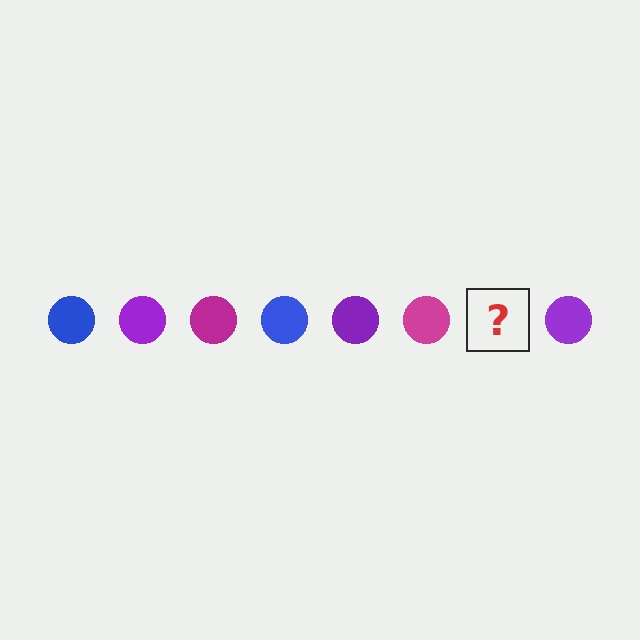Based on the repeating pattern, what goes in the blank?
The blank should be a blue circle.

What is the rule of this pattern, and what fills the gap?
The rule is that the pattern cycles through blue, purple, magenta circles. The gap should be filled with a blue circle.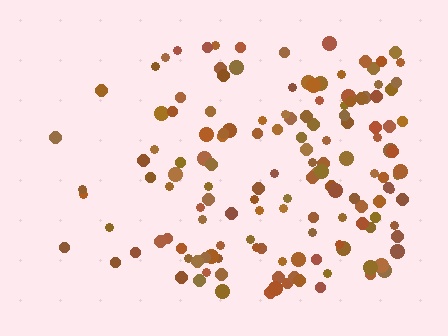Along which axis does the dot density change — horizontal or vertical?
Horizontal.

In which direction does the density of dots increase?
From left to right, with the right side densest.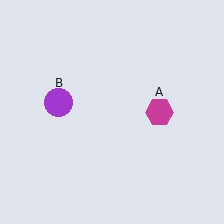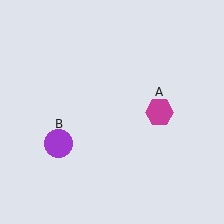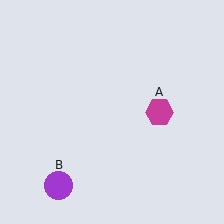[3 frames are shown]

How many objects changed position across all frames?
1 object changed position: purple circle (object B).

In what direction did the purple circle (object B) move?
The purple circle (object B) moved down.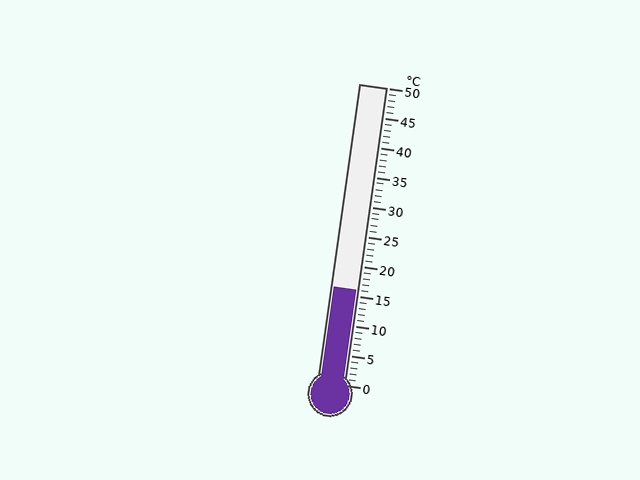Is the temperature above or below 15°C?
The temperature is above 15°C.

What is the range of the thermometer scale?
The thermometer scale ranges from 0°C to 50°C.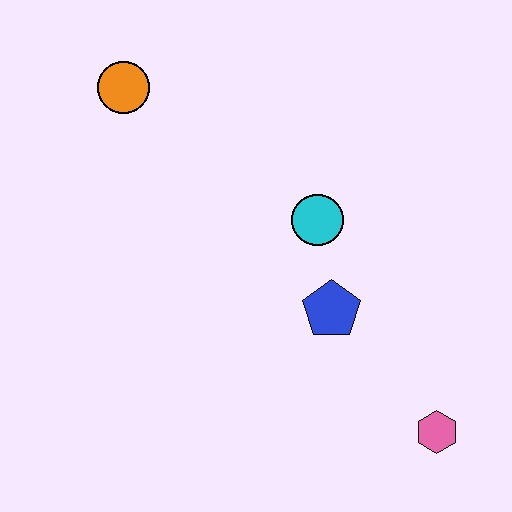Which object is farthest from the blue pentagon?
The orange circle is farthest from the blue pentagon.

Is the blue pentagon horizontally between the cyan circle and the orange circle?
No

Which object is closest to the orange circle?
The cyan circle is closest to the orange circle.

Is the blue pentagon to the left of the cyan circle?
No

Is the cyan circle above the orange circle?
No